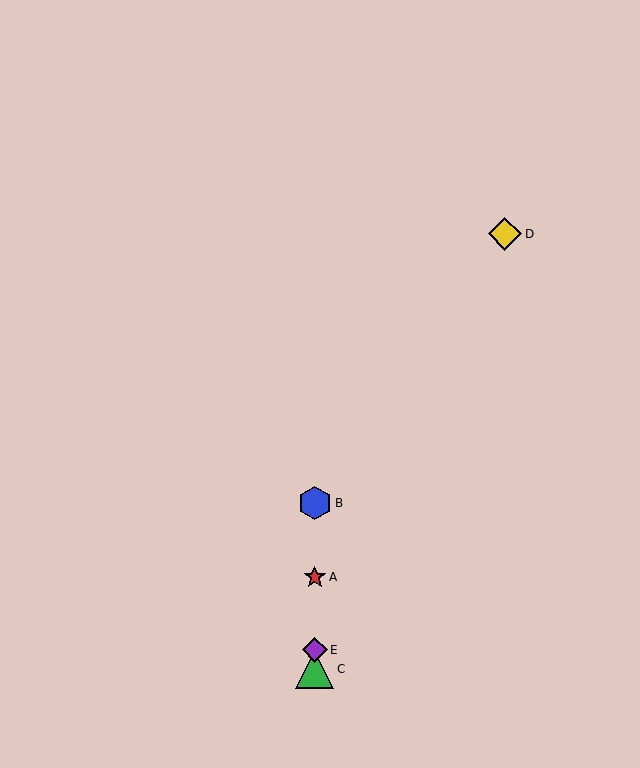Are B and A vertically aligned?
Yes, both are at x≈315.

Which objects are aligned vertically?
Objects A, B, C, E are aligned vertically.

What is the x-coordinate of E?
Object E is at x≈315.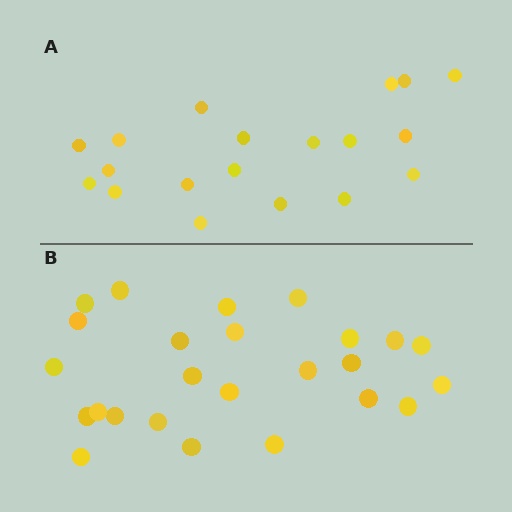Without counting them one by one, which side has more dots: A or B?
Region B (the bottom region) has more dots.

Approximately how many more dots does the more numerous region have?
Region B has about 6 more dots than region A.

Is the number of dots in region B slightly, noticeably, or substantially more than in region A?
Region B has noticeably more, but not dramatically so. The ratio is roughly 1.3 to 1.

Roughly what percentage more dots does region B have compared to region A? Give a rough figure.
About 30% more.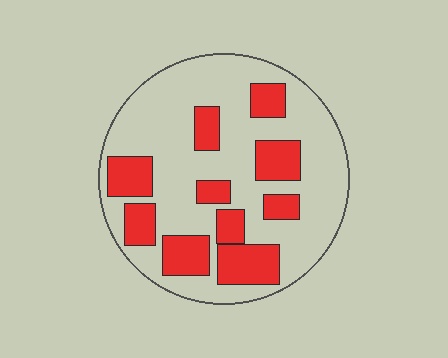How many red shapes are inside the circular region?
10.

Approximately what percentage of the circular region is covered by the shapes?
Approximately 30%.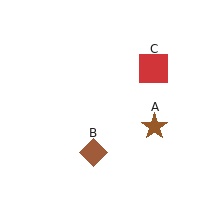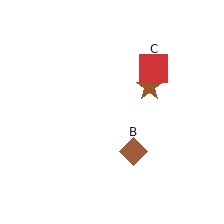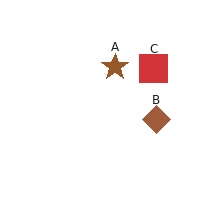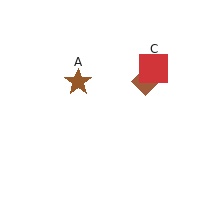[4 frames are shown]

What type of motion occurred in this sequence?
The brown star (object A), brown diamond (object B) rotated counterclockwise around the center of the scene.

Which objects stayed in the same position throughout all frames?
Red square (object C) remained stationary.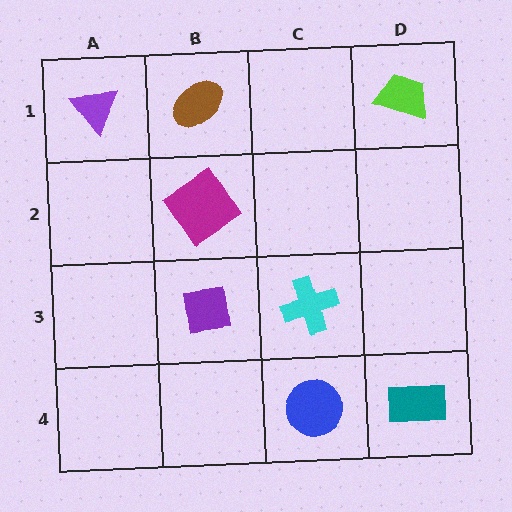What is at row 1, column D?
A lime trapezoid.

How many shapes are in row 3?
2 shapes.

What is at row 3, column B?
A purple square.